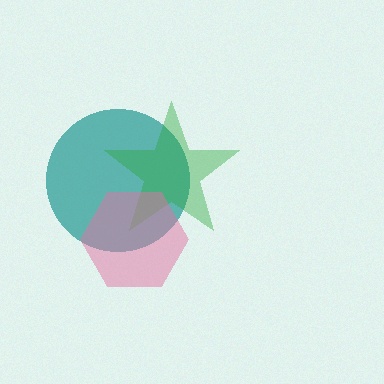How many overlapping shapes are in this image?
There are 3 overlapping shapes in the image.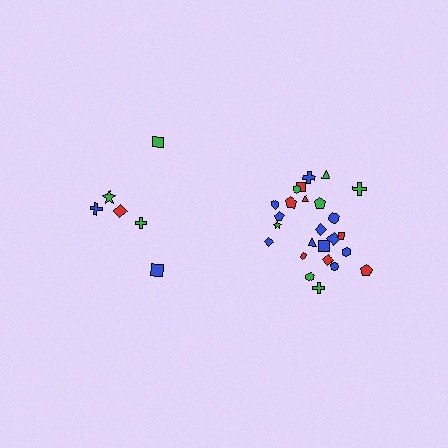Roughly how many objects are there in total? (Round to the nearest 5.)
Roughly 30 objects in total.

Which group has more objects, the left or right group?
The right group.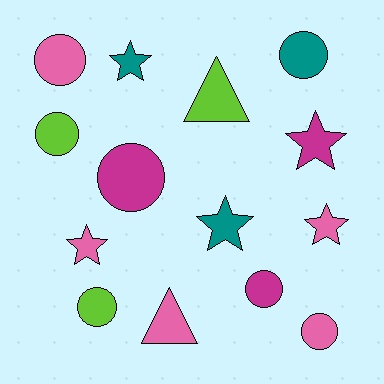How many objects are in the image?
There are 14 objects.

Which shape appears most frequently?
Circle, with 7 objects.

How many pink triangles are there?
There is 1 pink triangle.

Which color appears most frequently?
Pink, with 5 objects.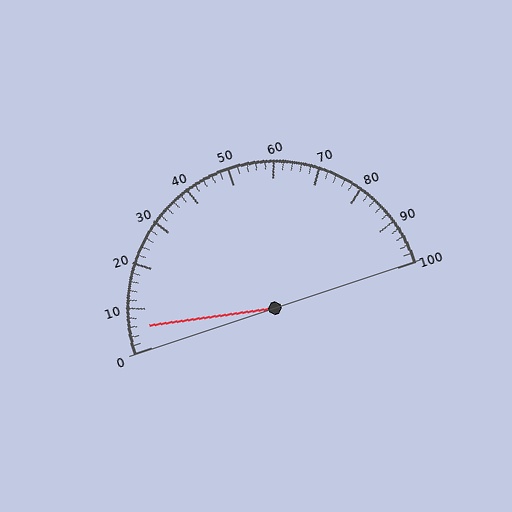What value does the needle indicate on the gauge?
The needle indicates approximately 6.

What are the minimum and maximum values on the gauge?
The gauge ranges from 0 to 100.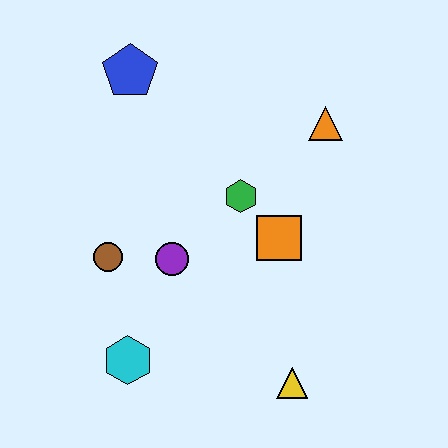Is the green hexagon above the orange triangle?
No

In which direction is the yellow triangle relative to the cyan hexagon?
The yellow triangle is to the right of the cyan hexagon.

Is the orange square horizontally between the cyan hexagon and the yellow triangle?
Yes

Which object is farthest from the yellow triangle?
The blue pentagon is farthest from the yellow triangle.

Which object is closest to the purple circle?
The brown circle is closest to the purple circle.